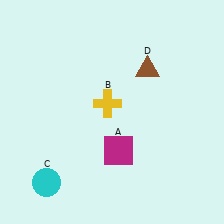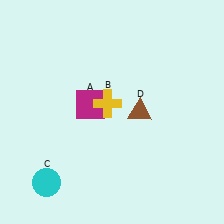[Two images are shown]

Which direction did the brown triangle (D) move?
The brown triangle (D) moved down.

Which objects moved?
The objects that moved are: the magenta square (A), the brown triangle (D).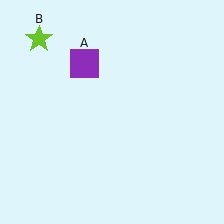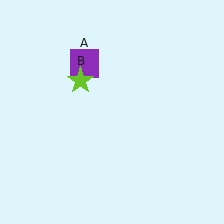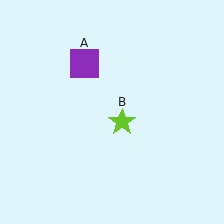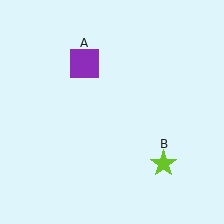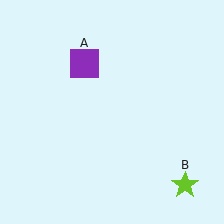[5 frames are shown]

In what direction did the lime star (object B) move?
The lime star (object B) moved down and to the right.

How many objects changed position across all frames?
1 object changed position: lime star (object B).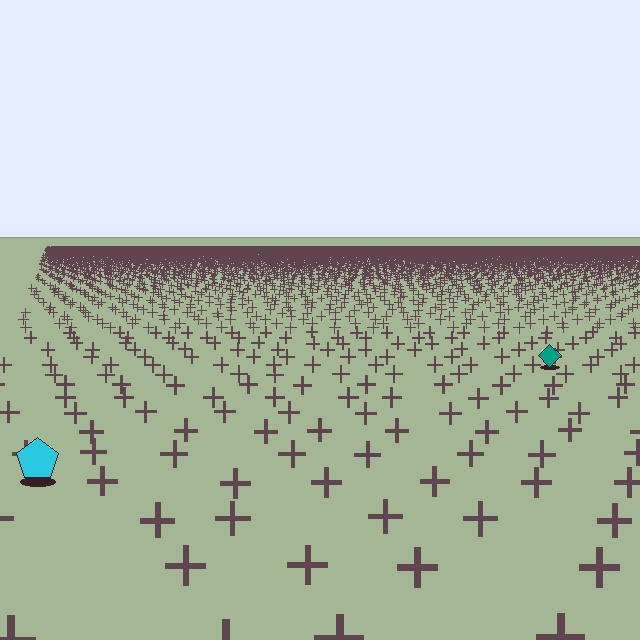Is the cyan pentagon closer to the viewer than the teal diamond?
Yes. The cyan pentagon is closer — you can tell from the texture gradient: the ground texture is coarser near it.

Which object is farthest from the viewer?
The teal diamond is farthest from the viewer. It appears smaller and the ground texture around it is denser.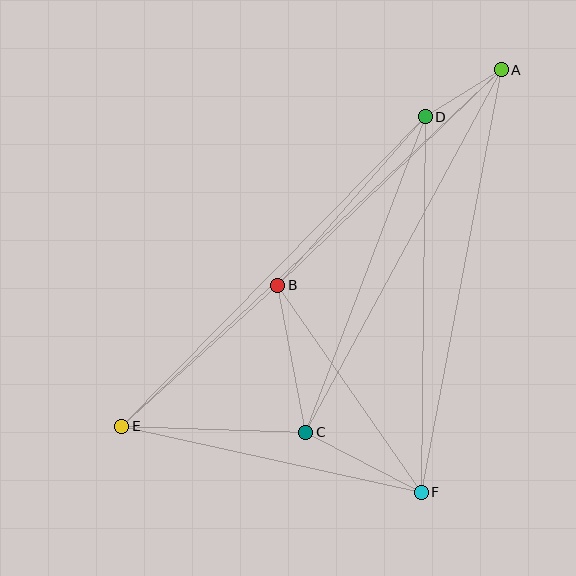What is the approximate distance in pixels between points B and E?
The distance between B and E is approximately 211 pixels.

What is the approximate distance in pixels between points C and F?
The distance between C and F is approximately 130 pixels.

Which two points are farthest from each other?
Points A and E are farthest from each other.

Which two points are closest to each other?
Points A and D are closest to each other.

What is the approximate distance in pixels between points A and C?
The distance between A and C is approximately 412 pixels.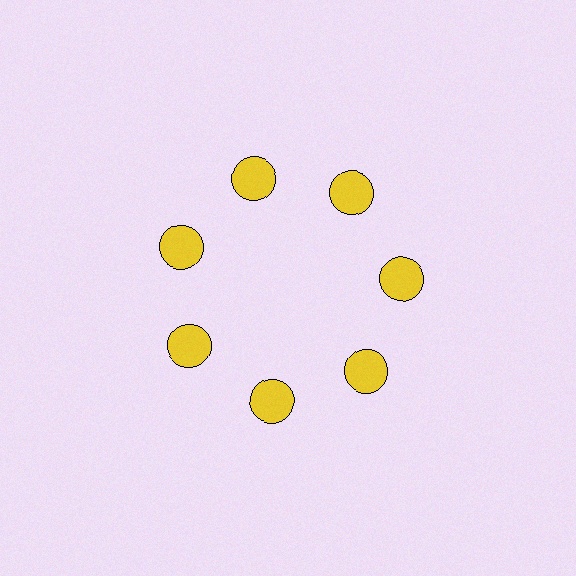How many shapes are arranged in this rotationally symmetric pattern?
There are 7 shapes, arranged in 7 groups of 1.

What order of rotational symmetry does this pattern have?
This pattern has 7-fold rotational symmetry.